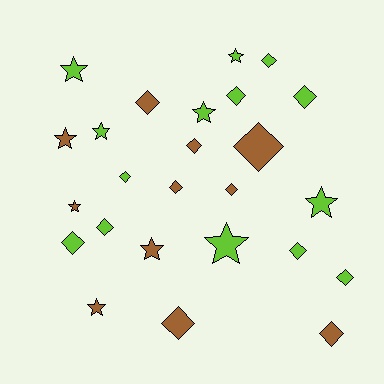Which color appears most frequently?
Lime, with 14 objects.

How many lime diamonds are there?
There are 8 lime diamonds.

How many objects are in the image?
There are 25 objects.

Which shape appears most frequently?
Diamond, with 15 objects.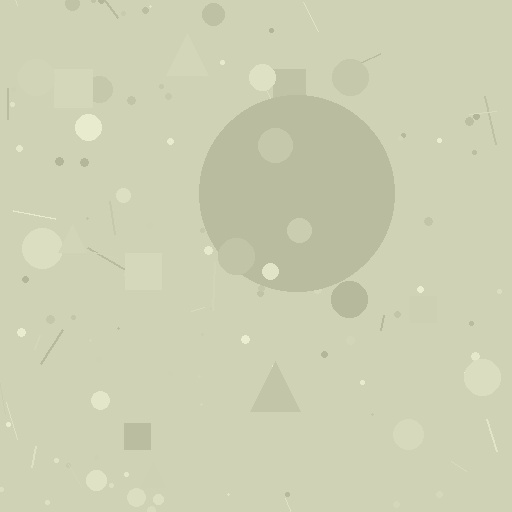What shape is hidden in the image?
A circle is hidden in the image.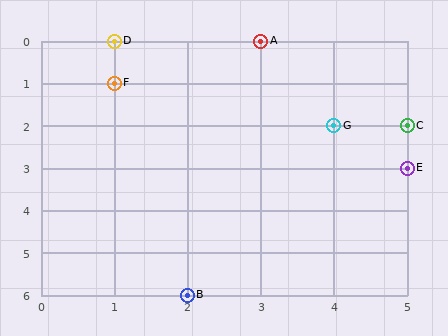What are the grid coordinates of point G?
Point G is at grid coordinates (4, 2).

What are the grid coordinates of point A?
Point A is at grid coordinates (3, 0).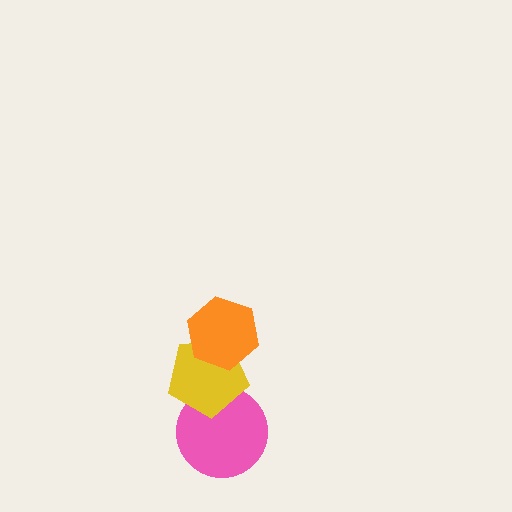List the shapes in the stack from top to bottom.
From top to bottom: the orange hexagon, the yellow pentagon, the pink circle.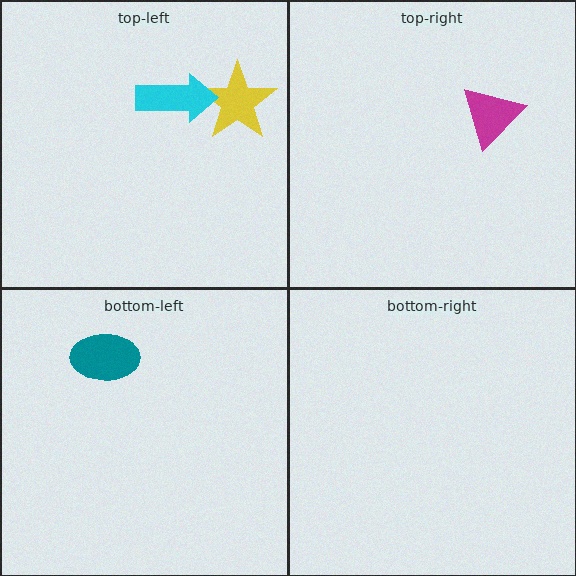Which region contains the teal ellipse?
The bottom-left region.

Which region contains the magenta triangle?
The top-right region.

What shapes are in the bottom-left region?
The teal ellipse.